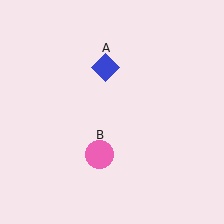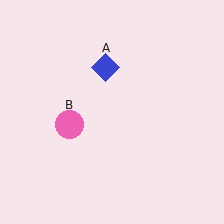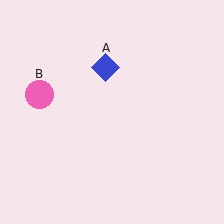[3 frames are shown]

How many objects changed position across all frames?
1 object changed position: pink circle (object B).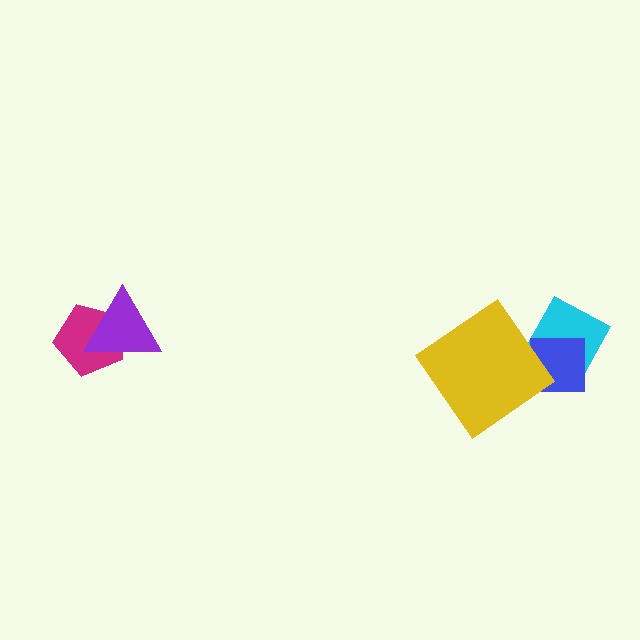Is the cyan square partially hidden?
Yes, it is partially covered by another shape.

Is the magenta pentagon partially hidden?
Yes, it is partially covered by another shape.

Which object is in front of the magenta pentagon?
The purple triangle is in front of the magenta pentagon.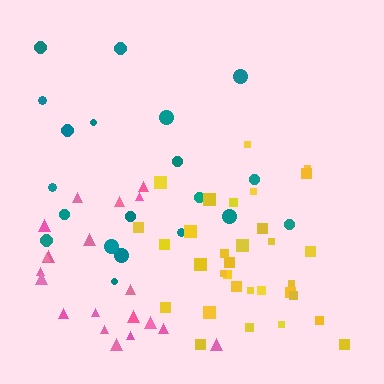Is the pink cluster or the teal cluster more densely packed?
Pink.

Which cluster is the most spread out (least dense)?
Teal.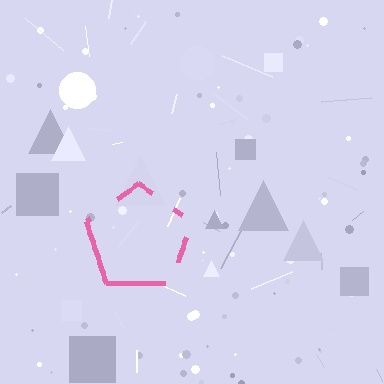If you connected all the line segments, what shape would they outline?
They would outline a pentagon.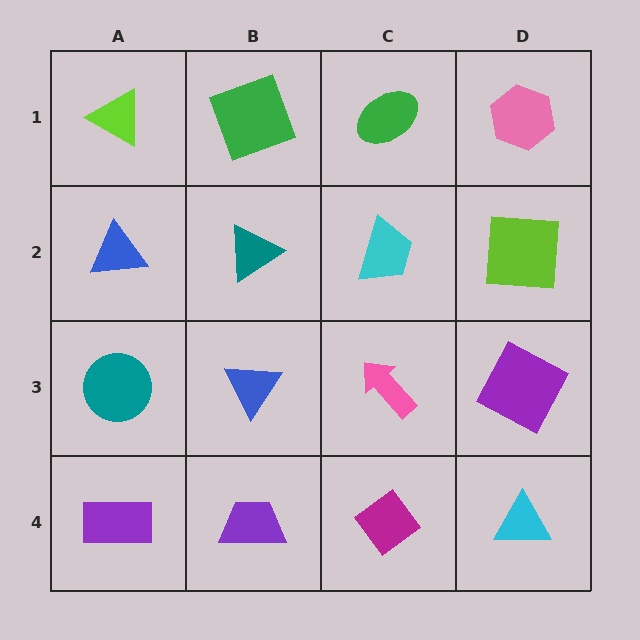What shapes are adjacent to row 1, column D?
A lime square (row 2, column D), a green ellipse (row 1, column C).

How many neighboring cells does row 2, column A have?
3.